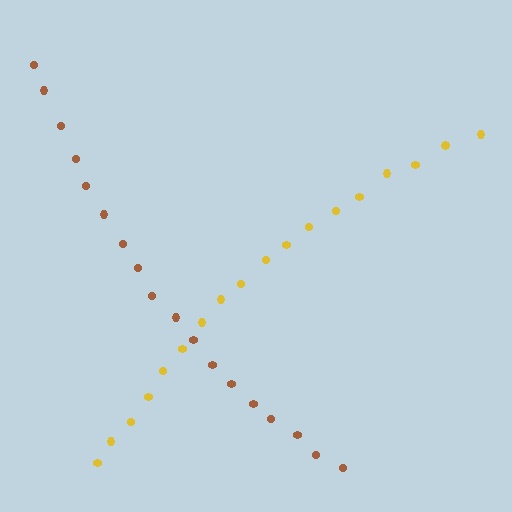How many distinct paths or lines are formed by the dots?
There are 2 distinct paths.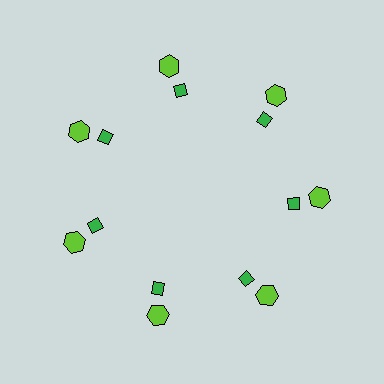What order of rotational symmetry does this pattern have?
This pattern has 7-fold rotational symmetry.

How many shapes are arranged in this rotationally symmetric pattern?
There are 14 shapes, arranged in 7 groups of 2.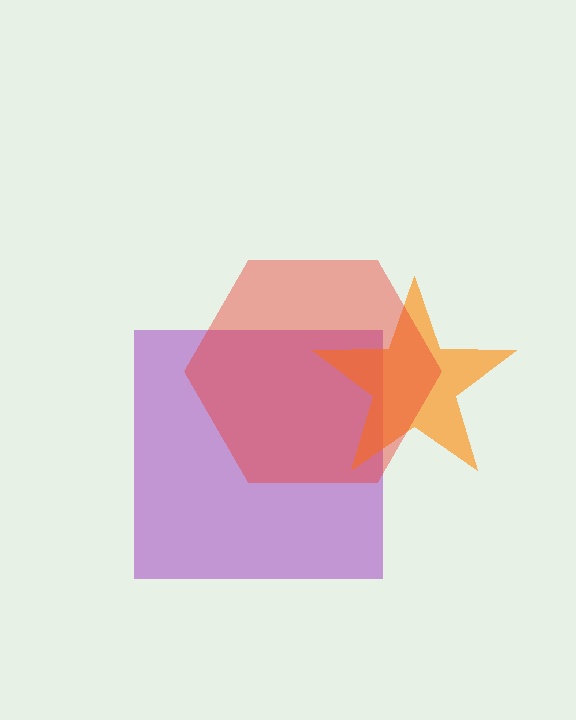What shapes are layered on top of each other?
The layered shapes are: a purple square, an orange star, a red hexagon.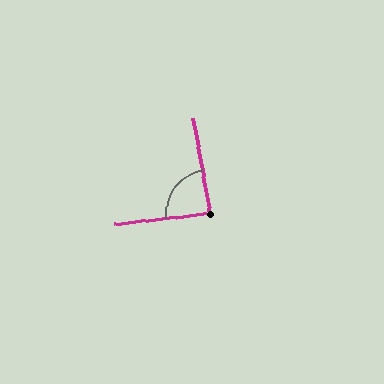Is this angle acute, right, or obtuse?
It is approximately a right angle.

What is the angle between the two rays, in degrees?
Approximately 86 degrees.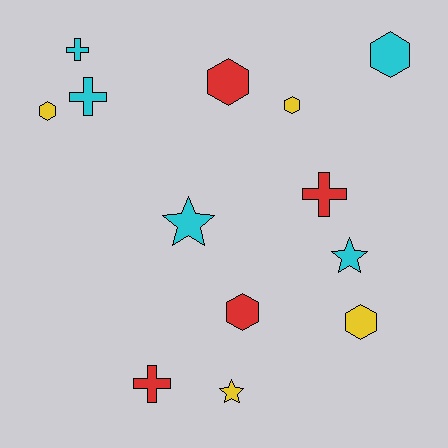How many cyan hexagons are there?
There is 1 cyan hexagon.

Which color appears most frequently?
Cyan, with 5 objects.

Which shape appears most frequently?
Hexagon, with 6 objects.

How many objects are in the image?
There are 13 objects.